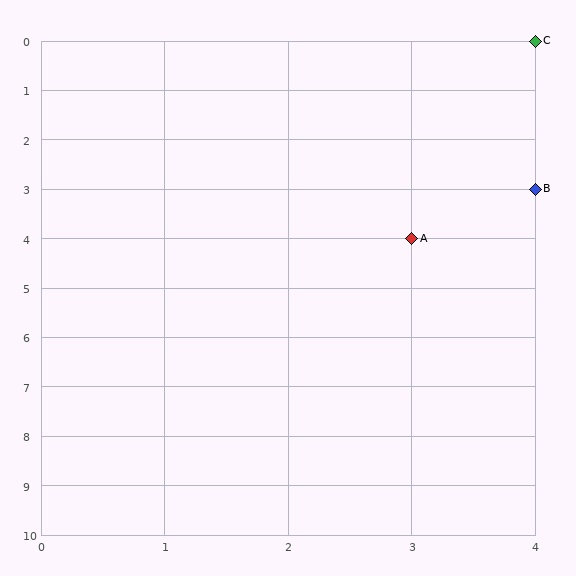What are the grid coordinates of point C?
Point C is at grid coordinates (4, 0).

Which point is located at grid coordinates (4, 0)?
Point C is at (4, 0).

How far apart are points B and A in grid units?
Points B and A are 1 column and 1 row apart (about 1.4 grid units diagonally).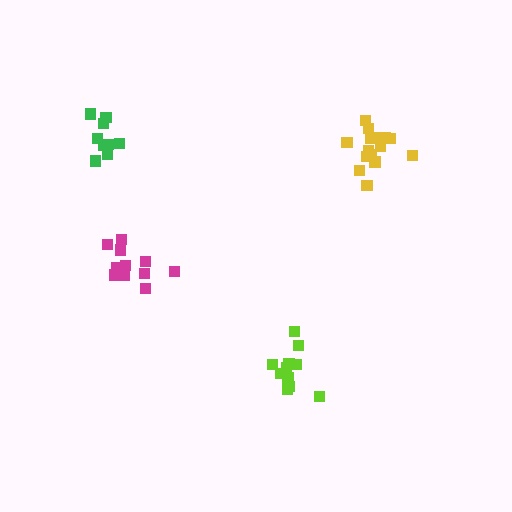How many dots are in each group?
Group 1: 15 dots, Group 2: 12 dots, Group 3: 13 dots, Group 4: 9 dots (49 total).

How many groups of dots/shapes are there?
There are 4 groups.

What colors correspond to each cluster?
The clusters are colored: yellow, lime, magenta, green.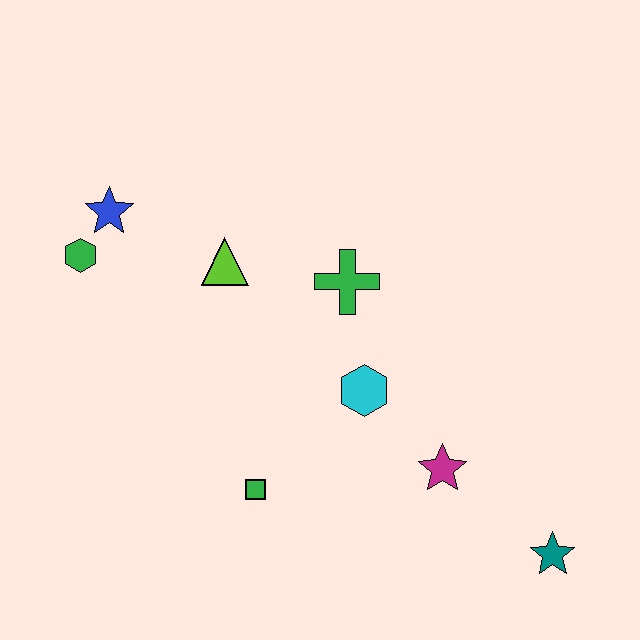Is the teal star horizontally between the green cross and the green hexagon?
No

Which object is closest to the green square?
The cyan hexagon is closest to the green square.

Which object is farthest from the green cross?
The teal star is farthest from the green cross.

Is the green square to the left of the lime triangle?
No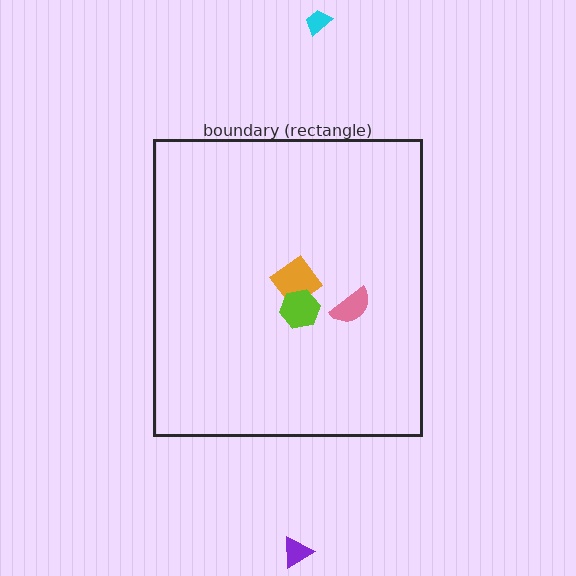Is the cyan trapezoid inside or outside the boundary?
Outside.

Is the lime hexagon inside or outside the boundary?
Inside.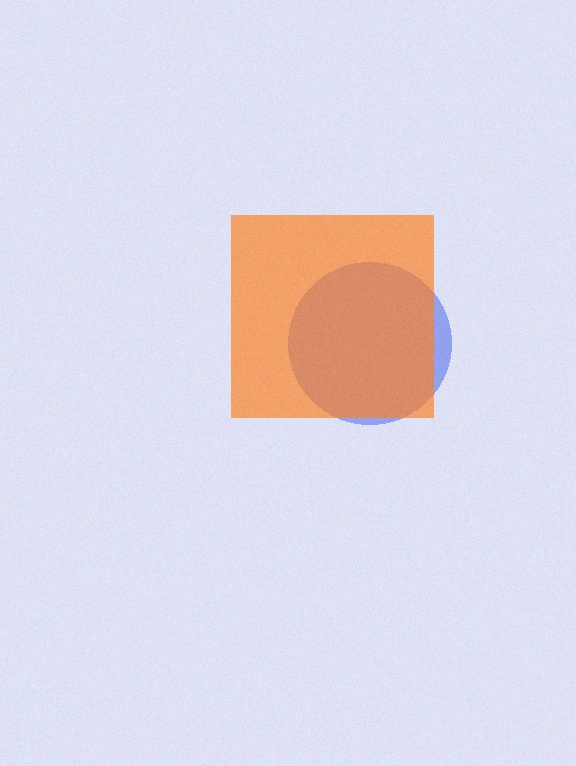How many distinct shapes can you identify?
There are 2 distinct shapes: a blue circle, an orange square.